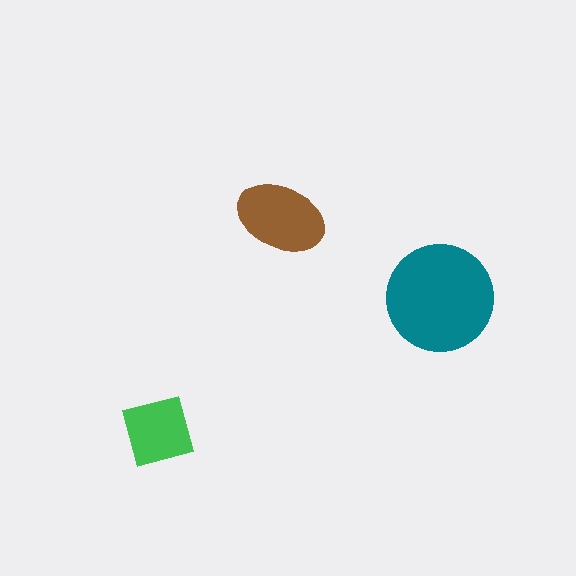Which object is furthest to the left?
The green square is leftmost.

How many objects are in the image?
There are 3 objects in the image.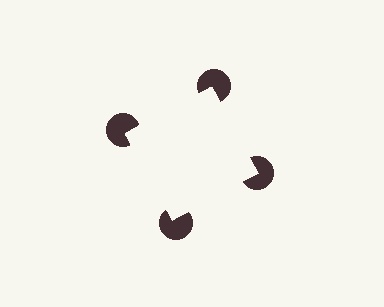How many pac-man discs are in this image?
There are 4 — one at each vertex of the illusory square.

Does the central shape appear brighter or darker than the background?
It typically appears slightly brighter than the background, even though no actual brightness change is drawn.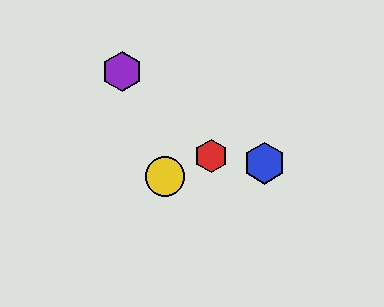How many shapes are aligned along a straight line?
3 shapes (the green hexagon, the yellow circle, the purple hexagon) are aligned along a straight line.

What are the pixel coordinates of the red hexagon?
The red hexagon is at (211, 156).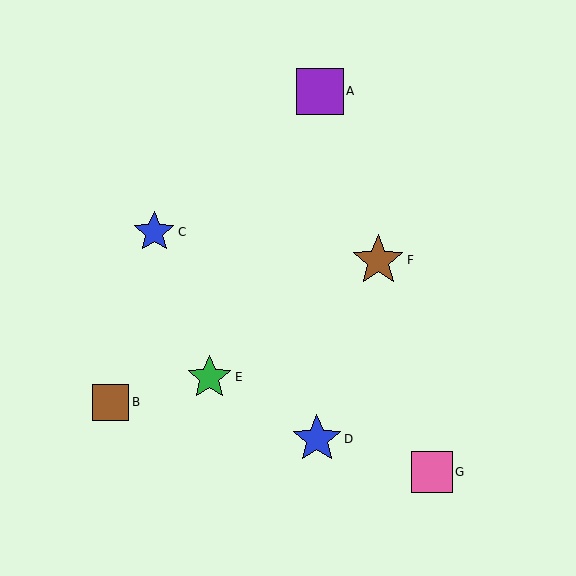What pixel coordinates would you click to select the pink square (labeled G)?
Click at (432, 472) to select the pink square G.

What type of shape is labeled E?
Shape E is a green star.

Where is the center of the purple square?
The center of the purple square is at (320, 91).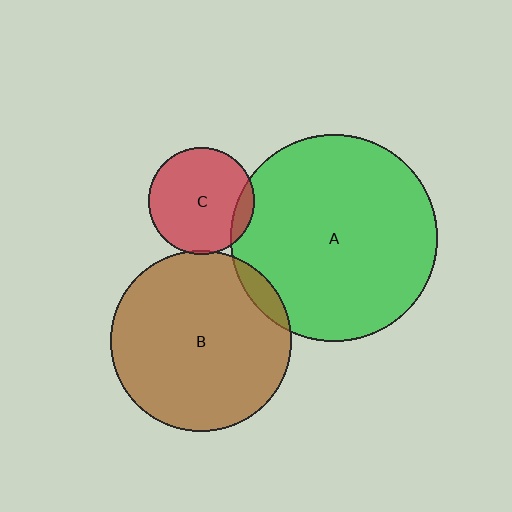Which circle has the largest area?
Circle A (green).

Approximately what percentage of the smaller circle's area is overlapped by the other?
Approximately 5%.